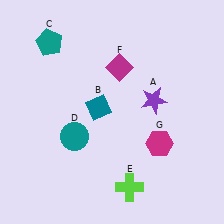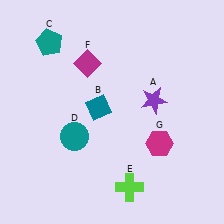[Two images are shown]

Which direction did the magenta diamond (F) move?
The magenta diamond (F) moved left.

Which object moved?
The magenta diamond (F) moved left.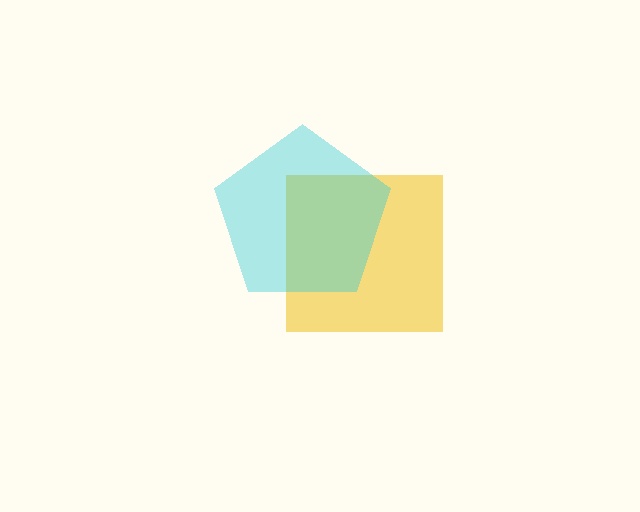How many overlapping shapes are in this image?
There are 2 overlapping shapes in the image.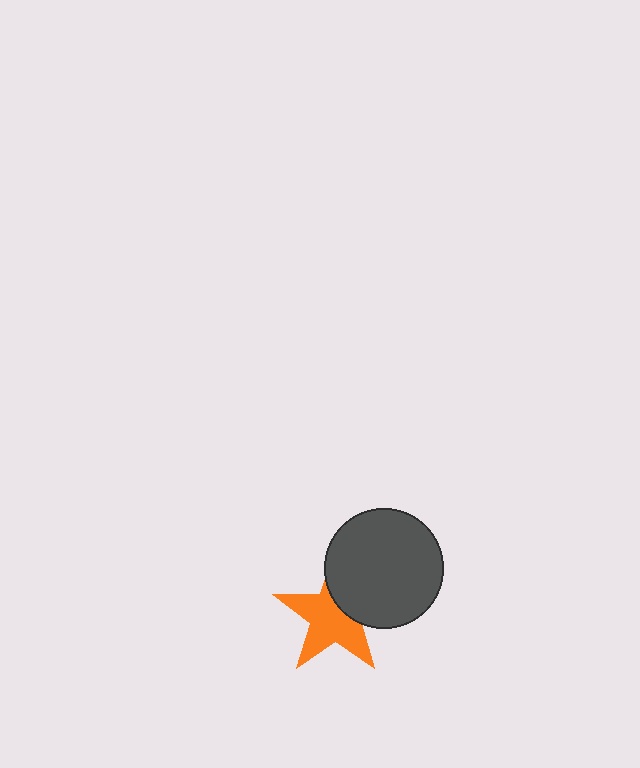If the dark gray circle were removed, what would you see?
You would see the complete orange star.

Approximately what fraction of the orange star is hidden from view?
Roughly 35% of the orange star is hidden behind the dark gray circle.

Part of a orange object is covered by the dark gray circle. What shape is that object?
It is a star.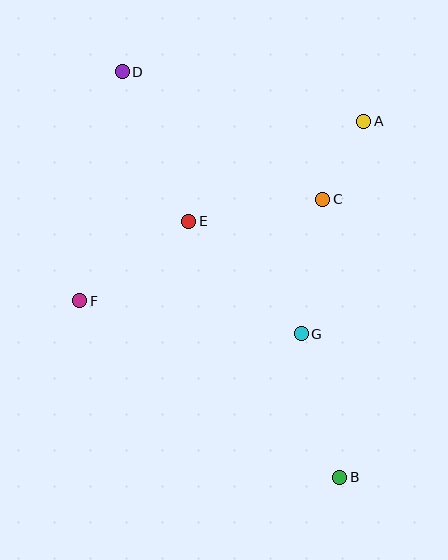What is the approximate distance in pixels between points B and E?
The distance between B and E is approximately 297 pixels.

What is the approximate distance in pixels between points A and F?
The distance between A and F is approximately 336 pixels.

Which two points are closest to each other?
Points A and C are closest to each other.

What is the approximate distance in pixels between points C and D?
The distance between C and D is approximately 238 pixels.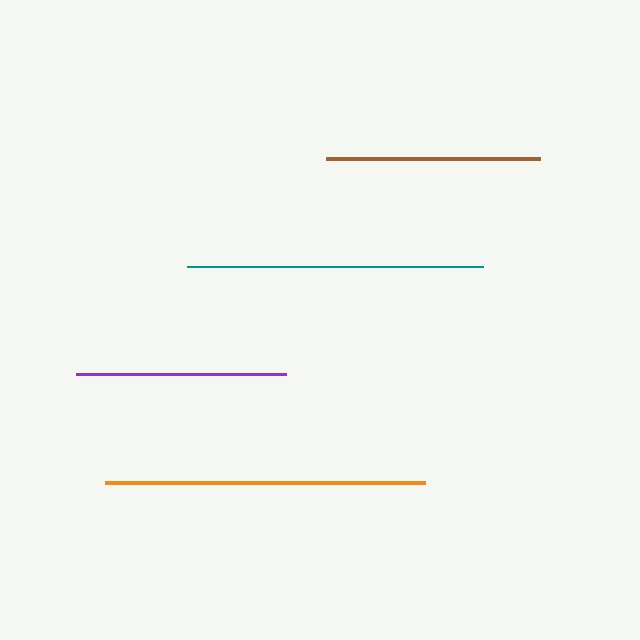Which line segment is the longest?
The orange line is the longest at approximately 320 pixels.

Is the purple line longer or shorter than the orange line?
The orange line is longer than the purple line.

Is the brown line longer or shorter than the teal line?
The teal line is longer than the brown line.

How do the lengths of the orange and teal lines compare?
The orange and teal lines are approximately the same length.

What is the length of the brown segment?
The brown segment is approximately 215 pixels long.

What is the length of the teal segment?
The teal segment is approximately 296 pixels long.